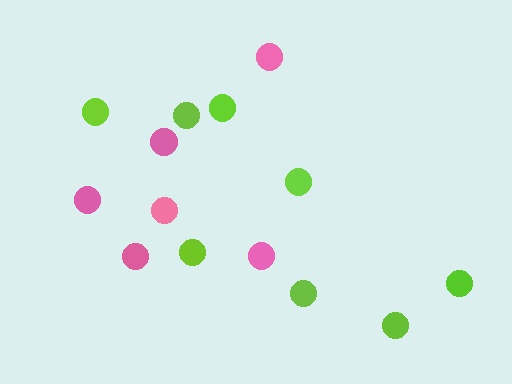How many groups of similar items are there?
There are 2 groups: one group of pink circles (6) and one group of lime circles (8).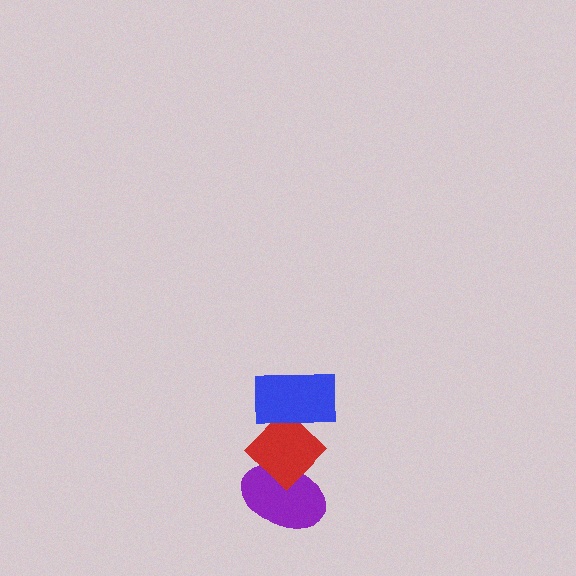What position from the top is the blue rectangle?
The blue rectangle is 1st from the top.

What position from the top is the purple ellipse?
The purple ellipse is 3rd from the top.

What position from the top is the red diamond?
The red diamond is 2nd from the top.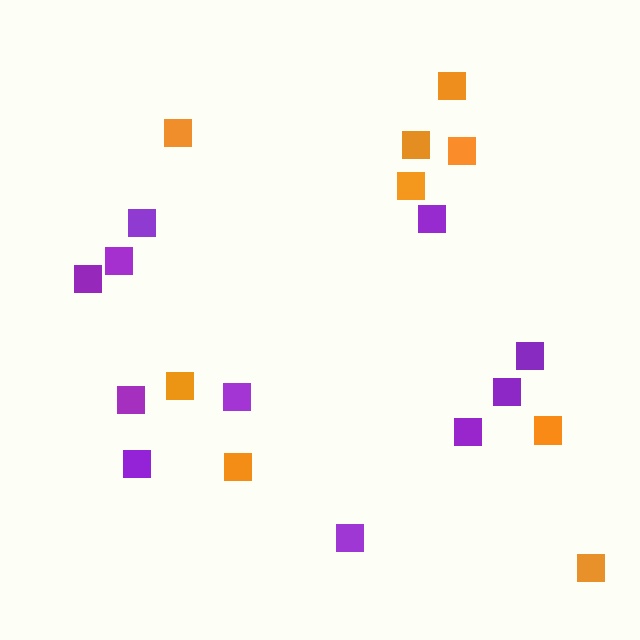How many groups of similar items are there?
There are 2 groups: one group of orange squares (9) and one group of purple squares (11).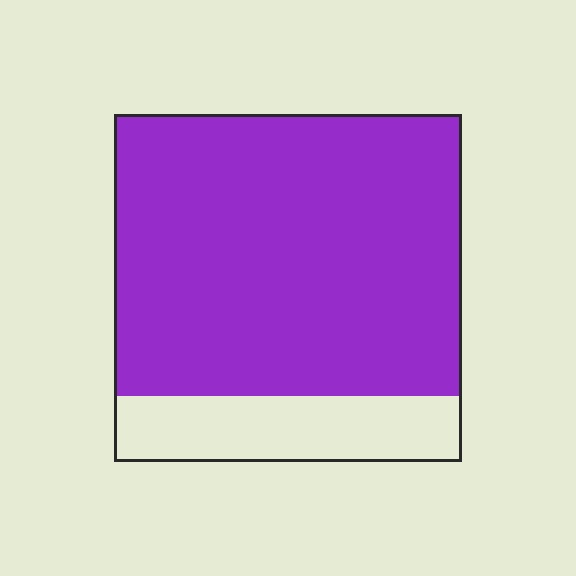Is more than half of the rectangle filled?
Yes.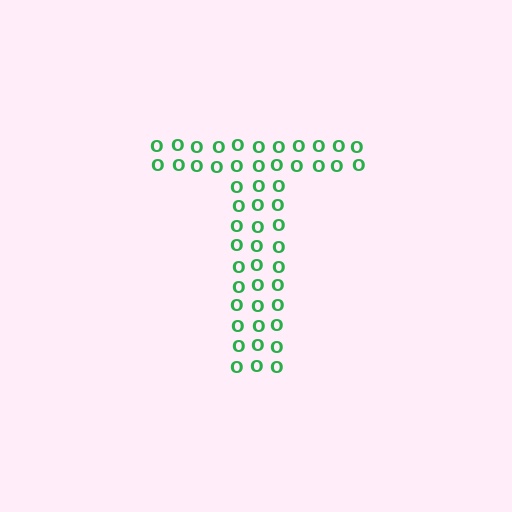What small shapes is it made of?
It is made of small letter O's.